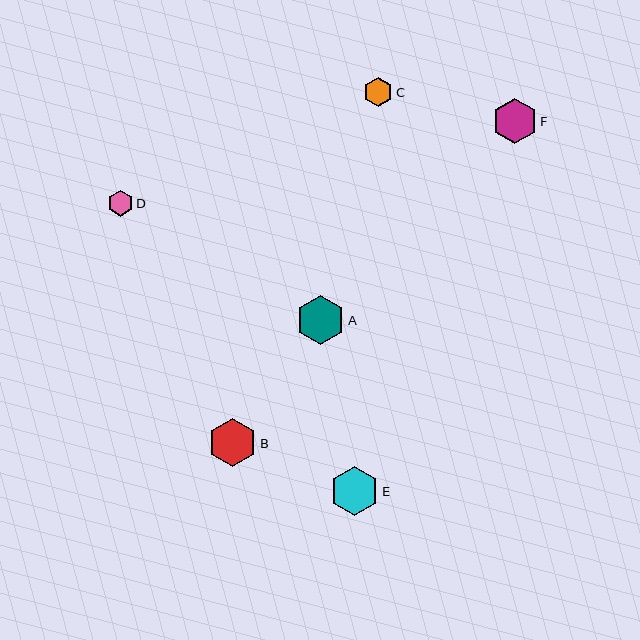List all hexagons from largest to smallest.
From largest to smallest: E, A, B, F, C, D.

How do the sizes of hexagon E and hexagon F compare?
Hexagon E and hexagon F are approximately the same size.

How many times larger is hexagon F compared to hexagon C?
Hexagon F is approximately 1.5 times the size of hexagon C.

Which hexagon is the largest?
Hexagon E is the largest with a size of approximately 49 pixels.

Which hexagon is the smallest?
Hexagon D is the smallest with a size of approximately 26 pixels.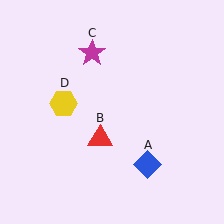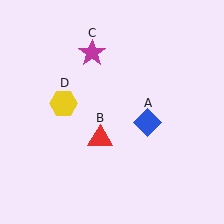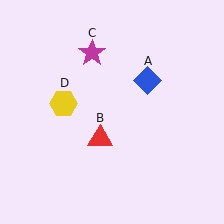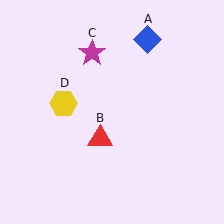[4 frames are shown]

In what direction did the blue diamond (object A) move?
The blue diamond (object A) moved up.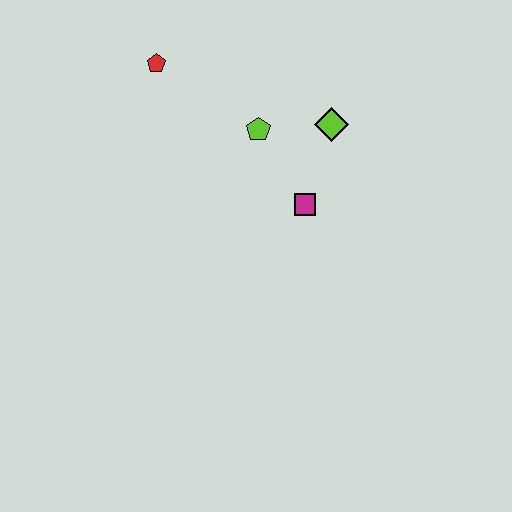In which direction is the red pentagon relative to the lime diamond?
The red pentagon is to the left of the lime diamond.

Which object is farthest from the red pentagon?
The magenta square is farthest from the red pentagon.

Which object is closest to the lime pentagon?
The lime diamond is closest to the lime pentagon.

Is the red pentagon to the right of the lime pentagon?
No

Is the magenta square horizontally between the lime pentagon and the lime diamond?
Yes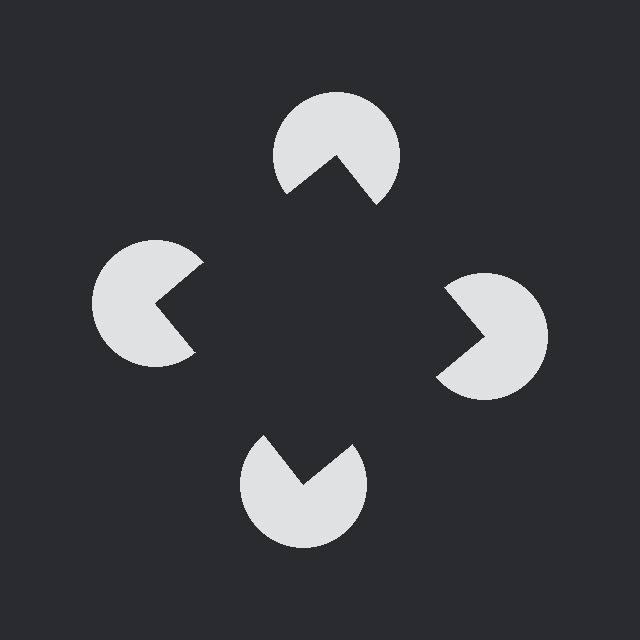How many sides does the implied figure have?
4 sides.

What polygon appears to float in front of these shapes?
An illusory square — its edges are inferred from the aligned wedge cuts in the pac-man discs, not physically drawn.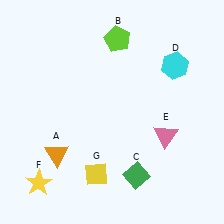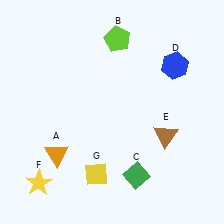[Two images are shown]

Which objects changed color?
D changed from cyan to blue. E changed from pink to brown.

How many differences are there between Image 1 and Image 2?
There are 2 differences between the two images.